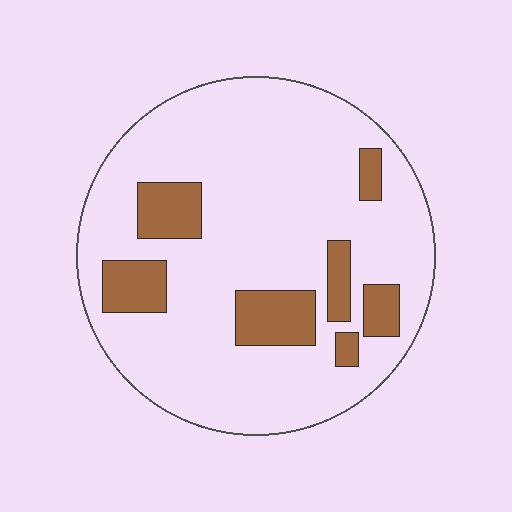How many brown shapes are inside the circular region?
7.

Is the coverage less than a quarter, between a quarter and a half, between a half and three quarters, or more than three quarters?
Less than a quarter.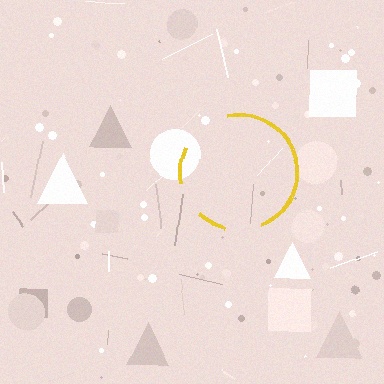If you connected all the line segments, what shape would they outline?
They would outline a circle.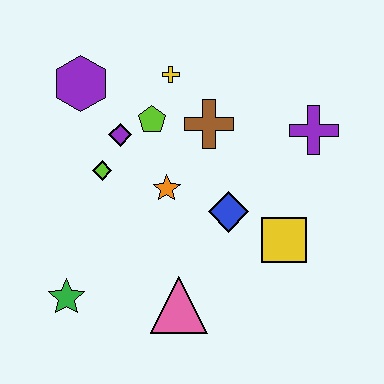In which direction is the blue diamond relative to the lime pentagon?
The blue diamond is below the lime pentagon.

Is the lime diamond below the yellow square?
No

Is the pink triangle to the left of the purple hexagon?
No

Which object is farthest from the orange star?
The purple cross is farthest from the orange star.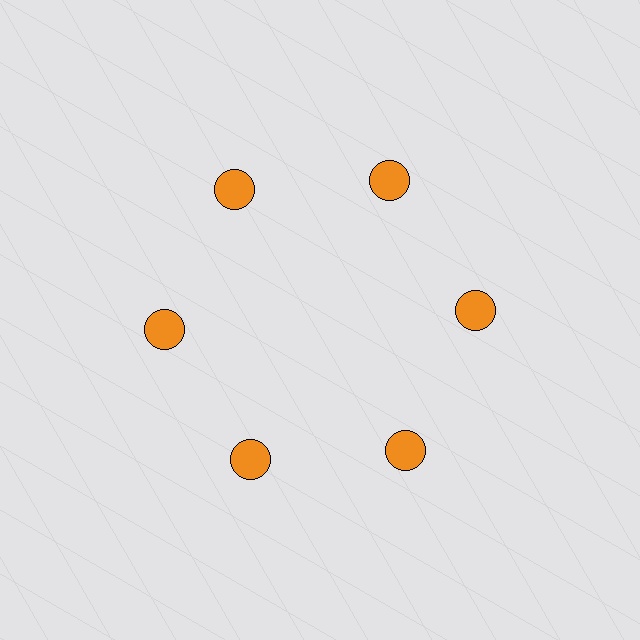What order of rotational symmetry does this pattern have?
This pattern has 6-fold rotational symmetry.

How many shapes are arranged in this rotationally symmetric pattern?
There are 6 shapes, arranged in 6 groups of 1.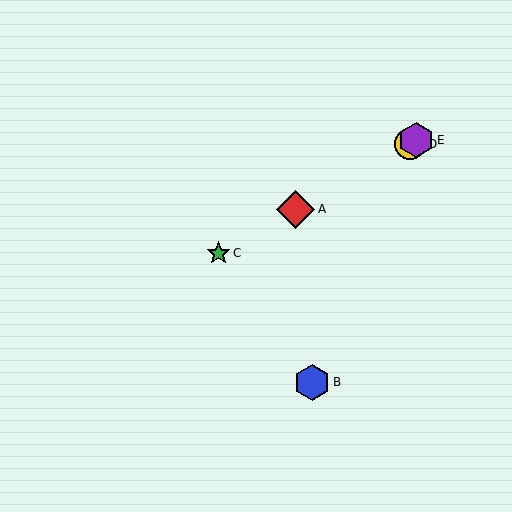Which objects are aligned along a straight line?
Objects A, C, D, E are aligned along a straight line.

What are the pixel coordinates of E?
Object E is at (416, 140).